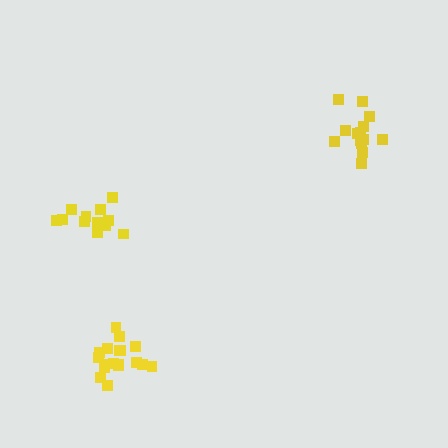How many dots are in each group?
Group 1: 18 dots, Group 2: 14 dots, Group 3: 14 dots (46 total).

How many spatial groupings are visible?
There are 3 spatial groupings.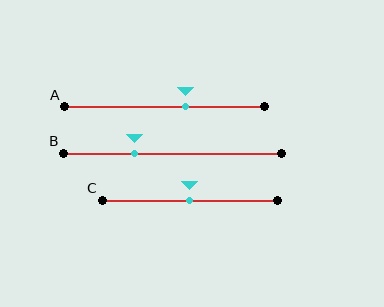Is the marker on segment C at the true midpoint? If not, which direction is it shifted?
Yes, the marker on segment C is at the true midpoint.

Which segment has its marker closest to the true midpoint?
Segment C has its marker closest to the true midpoint.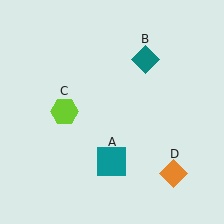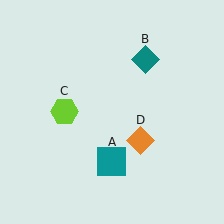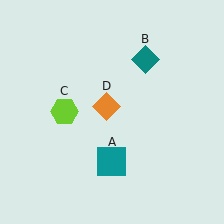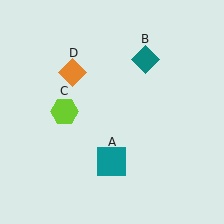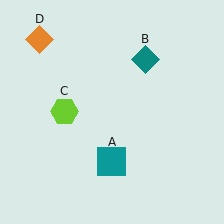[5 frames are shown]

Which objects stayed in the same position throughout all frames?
Teal square (object A) and teal diamond (object B) and lime hexagon (object C) remained stationary.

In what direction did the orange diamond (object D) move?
The orange diamond (object D) moved up and to the left.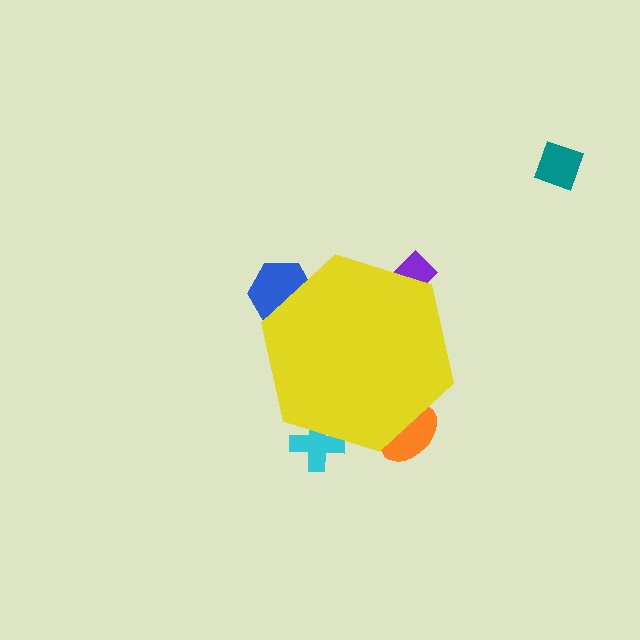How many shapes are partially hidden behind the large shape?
4 shapes are partially hidden.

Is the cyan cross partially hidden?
Yes, the cyan cross is partially hidden behind the yellow hexagon.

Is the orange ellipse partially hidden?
Yes, the orange ellipse is partially hidden behind the yellow hexagon.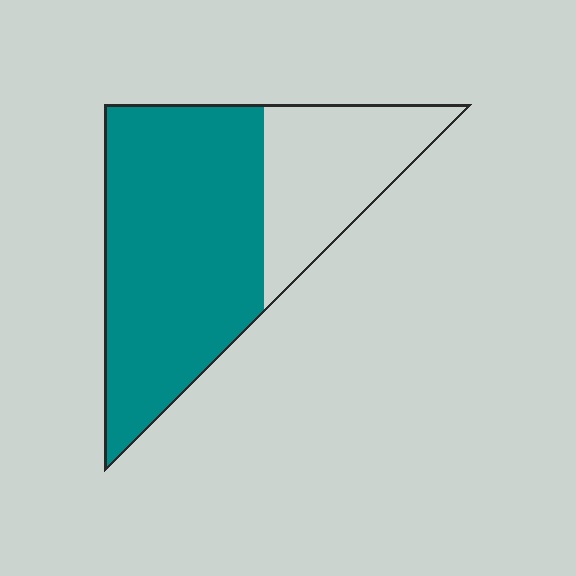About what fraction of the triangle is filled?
About two thirds (2/3).